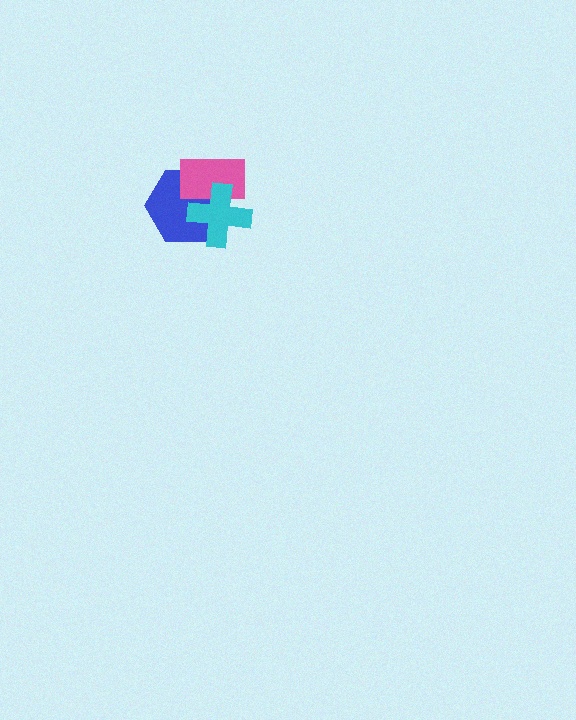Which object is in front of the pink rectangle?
The cyan cross is in front of the pink rectangle.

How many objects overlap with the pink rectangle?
2 objects overlap with the pink rectangle.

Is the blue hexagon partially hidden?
Yes, it is partially covered by another shape.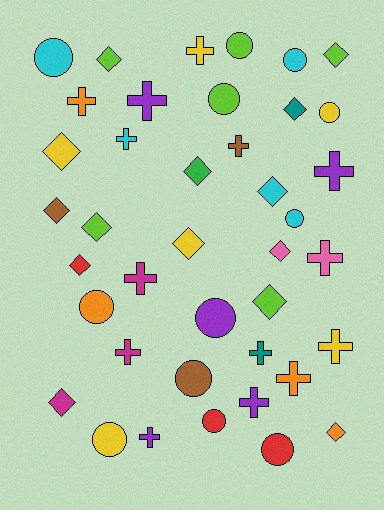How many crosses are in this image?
There are 14 crosses.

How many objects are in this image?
There are 40 objects.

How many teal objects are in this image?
There are 2 teal objects.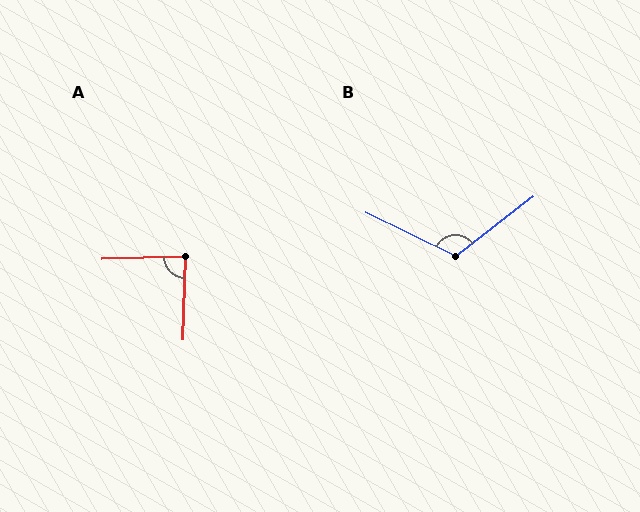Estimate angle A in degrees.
Approximately 86 degrees.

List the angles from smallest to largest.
A (86°), B (117°).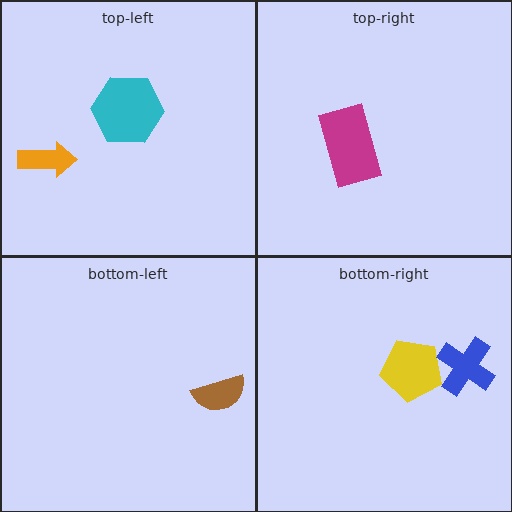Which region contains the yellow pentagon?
The bottom-right region.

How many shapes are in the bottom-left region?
1.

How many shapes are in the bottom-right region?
2.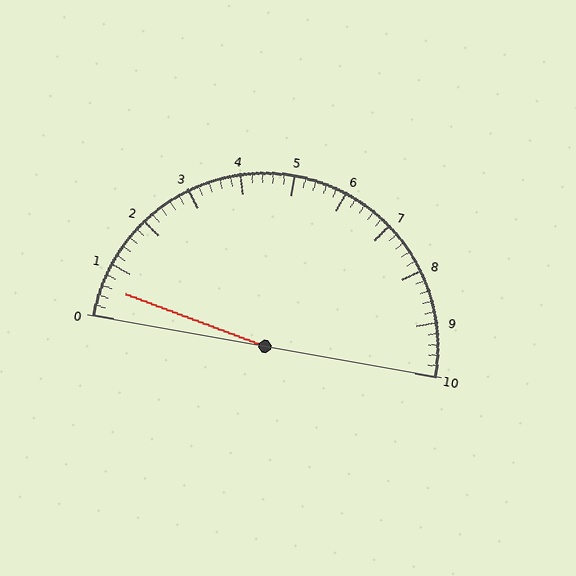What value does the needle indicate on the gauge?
The needle indicates approximately 0.6.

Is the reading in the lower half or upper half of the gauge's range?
The reading is in the lower half of the range (0 to 10).